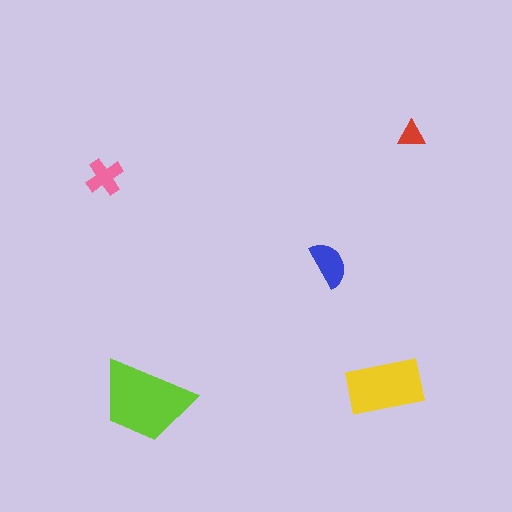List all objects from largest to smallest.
The lime trapezoid, the yellow rectangle, the blue semicircle, the pink cross, the red triangle.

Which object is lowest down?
The lime trapezoid is bottommost.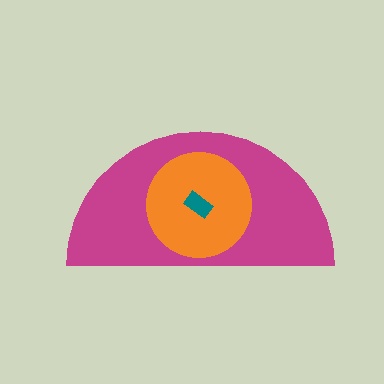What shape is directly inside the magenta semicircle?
The orange circle.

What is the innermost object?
The teal rectangle.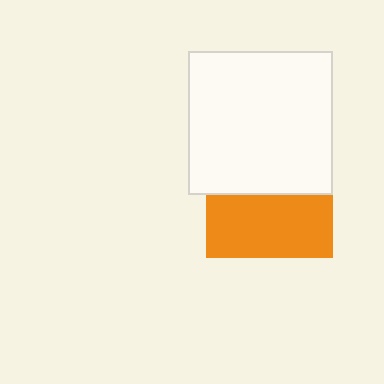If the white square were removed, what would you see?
You would see the complete orange square.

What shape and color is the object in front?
The object in front is a white square.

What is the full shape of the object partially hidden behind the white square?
The partially hidden object is an orange square.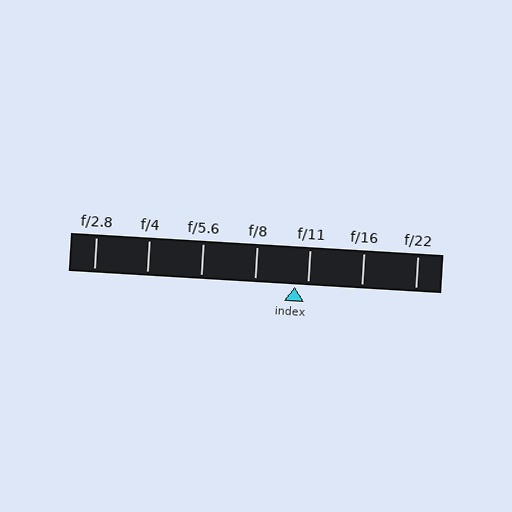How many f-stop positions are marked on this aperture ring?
There are 7 f-stop positions marked.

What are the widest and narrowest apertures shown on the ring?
The widest aperture shown is f/2.8 and the narrowest is f/22.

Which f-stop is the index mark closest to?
The index mark is closest to f/11.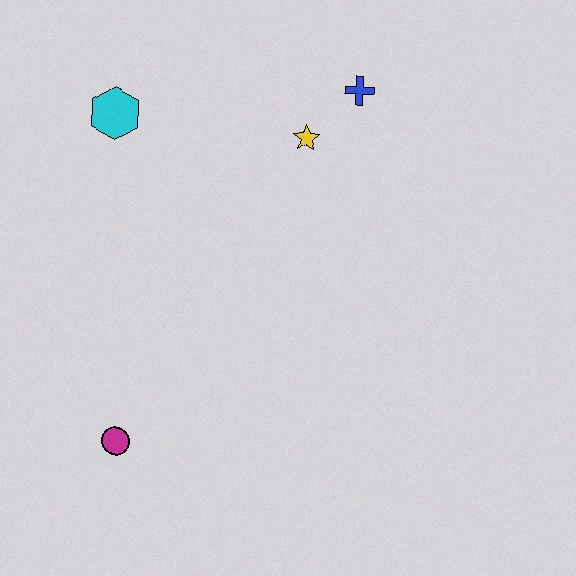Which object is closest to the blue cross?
The yellow star is closest to the blue cross.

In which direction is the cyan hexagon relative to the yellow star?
The cyan hexagon is to the left of the yellow star.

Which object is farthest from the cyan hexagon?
The magenta circle is farthest from the cyan hexagon.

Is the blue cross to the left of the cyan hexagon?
No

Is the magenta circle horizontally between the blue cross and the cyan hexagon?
Yes